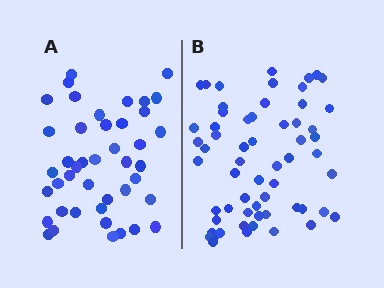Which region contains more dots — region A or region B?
Region B (the right region) has more dots.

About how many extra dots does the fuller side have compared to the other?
Region B has approximately 15 more dots than region A.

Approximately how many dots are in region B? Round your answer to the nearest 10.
About 60 dots.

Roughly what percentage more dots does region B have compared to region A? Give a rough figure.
About 40% more.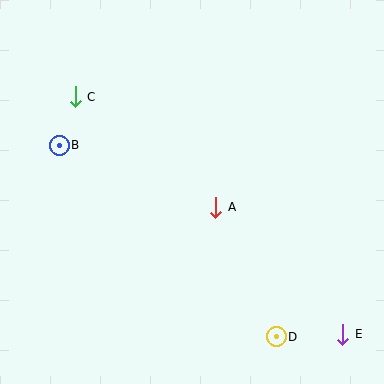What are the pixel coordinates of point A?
Point A is at (216, 207).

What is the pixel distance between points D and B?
The distance between D and B is 290 pixels.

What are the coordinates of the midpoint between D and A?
The midpoint between D and A is at (246, 272).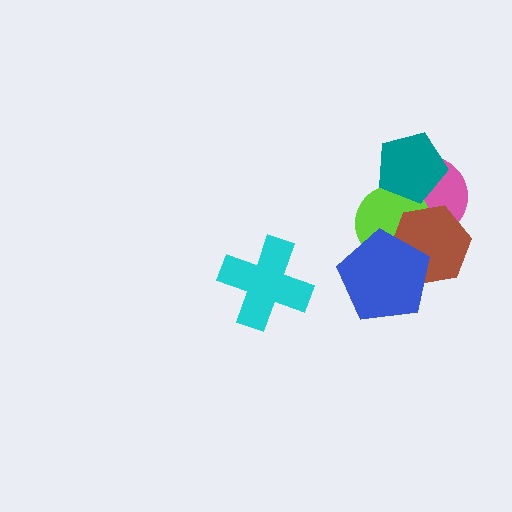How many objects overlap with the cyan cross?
0 objects overlap with the cyan cross.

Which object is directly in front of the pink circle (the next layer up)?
The lime circle is directly in front of the pink circle.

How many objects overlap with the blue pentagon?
2 objects overlap with the blue pentagon.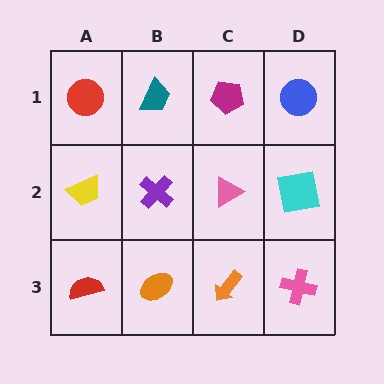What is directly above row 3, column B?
A purple cross.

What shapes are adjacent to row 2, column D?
A blue circle (row 1, column D), a pink cross (row 3, column D), a pink triangle (row 2, column C).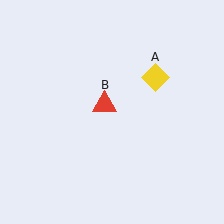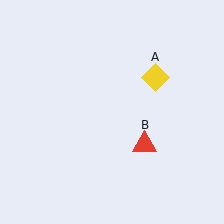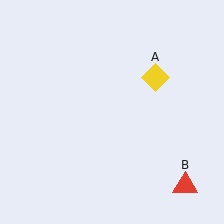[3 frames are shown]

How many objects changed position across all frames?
1 object changed position: red triangle (object B).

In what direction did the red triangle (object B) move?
The red triangle (object B) moved down and to the right.